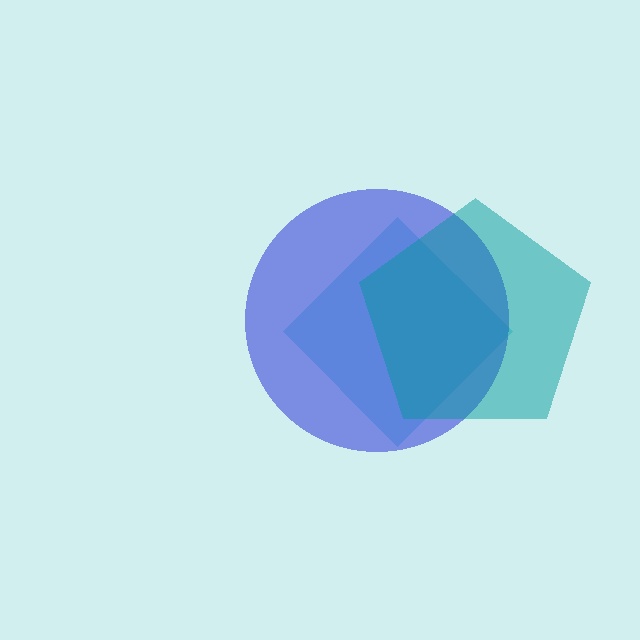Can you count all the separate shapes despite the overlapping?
Yes, there are 3 separate shapes.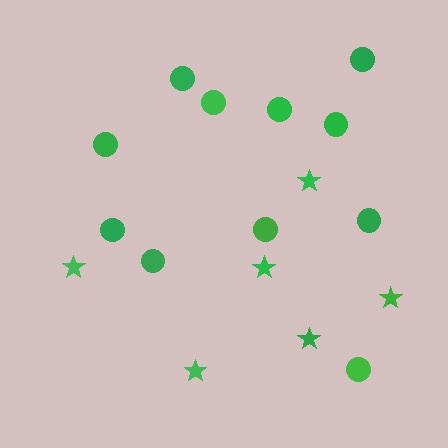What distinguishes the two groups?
There are 2 groups: one group of stars (6) and one group of circles (11).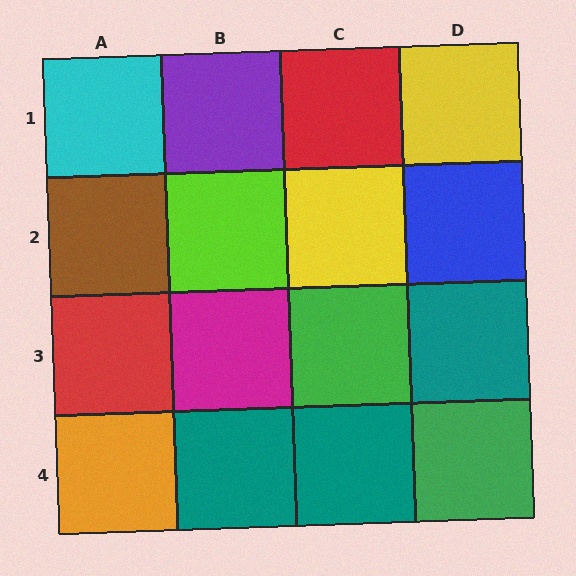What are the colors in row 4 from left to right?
Orange, teal, teal, green.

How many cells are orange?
1 cell is orange.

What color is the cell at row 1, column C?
Red.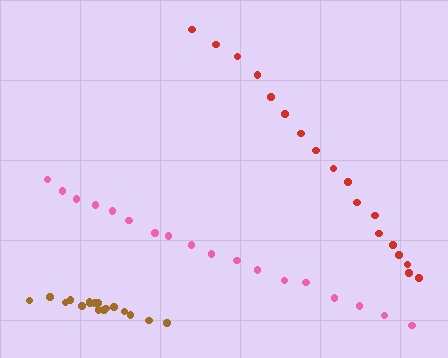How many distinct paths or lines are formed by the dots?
There are 3 distinct paths.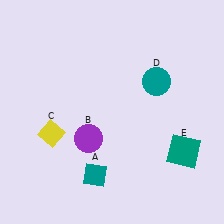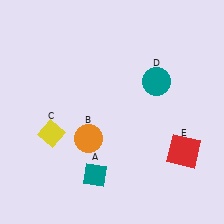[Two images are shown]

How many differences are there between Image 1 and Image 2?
There are 2 differences between the two images.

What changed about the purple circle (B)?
In Image 1, B is purple. In Image 2, it changed to orange.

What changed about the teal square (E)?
In Image 1, E is teal. In Image 2, it changed to red.